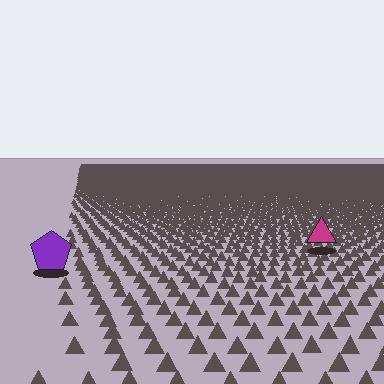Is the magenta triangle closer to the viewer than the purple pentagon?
No. The purple pentagon is closer — you can tell from the texture gradient: the ground texture is coarser near it.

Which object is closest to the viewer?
The purple pentagon is closest. The texture marks near it are larger and more spread out.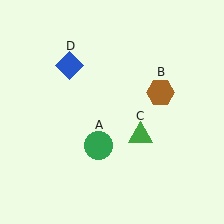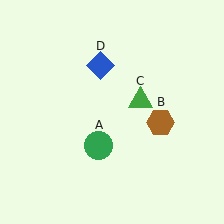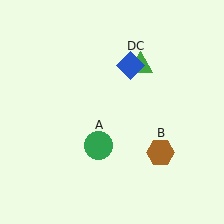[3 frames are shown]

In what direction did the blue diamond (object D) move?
The blue diamond (object D) moved right.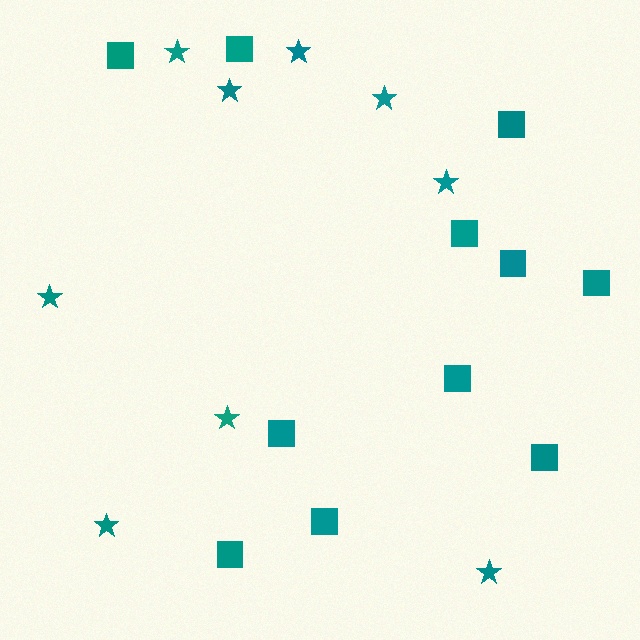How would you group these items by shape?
There are 2 groups: one group of stars (9) and one group of squares (11).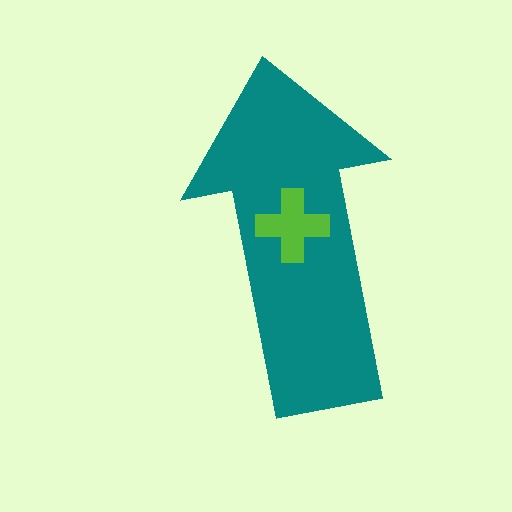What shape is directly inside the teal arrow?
The lime cross.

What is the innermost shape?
The lime cross.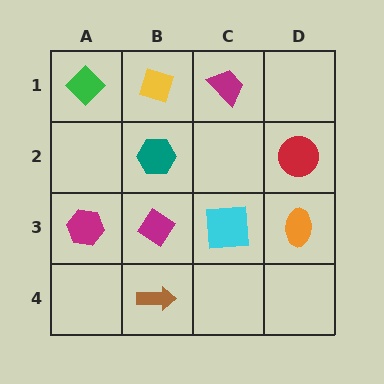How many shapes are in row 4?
1 shape.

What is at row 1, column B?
A yellow diamond.